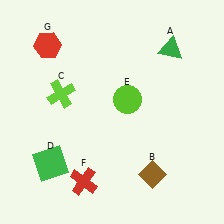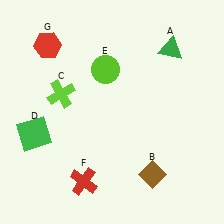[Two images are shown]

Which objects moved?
The objects that moved are: the green square (D), the lime circle (E).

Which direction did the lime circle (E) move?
The lime circle (E) moved up.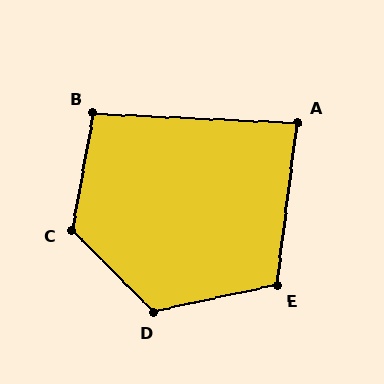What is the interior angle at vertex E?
Approximately 109 degrees (obtuse).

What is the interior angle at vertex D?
Approximately 123 degrees (obtuse).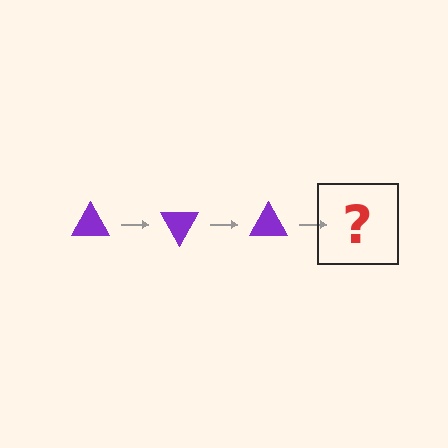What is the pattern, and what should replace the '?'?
The pattern is that the triangle rotates 60 degrees each step. The '?' should be a purple triangle rotated 180 degrees.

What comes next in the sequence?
The next element should be a purple triangle rotated 180 degrees.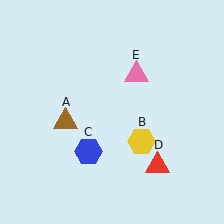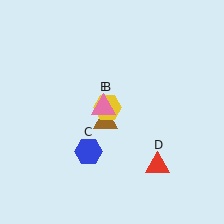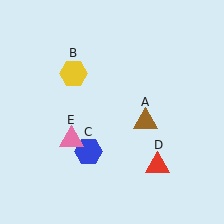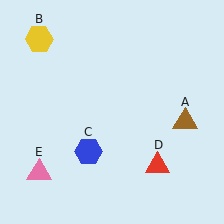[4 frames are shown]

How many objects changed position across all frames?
3 objects changed position: brown triangle (object A), yellow hexagon (object B), pink triangle (object E).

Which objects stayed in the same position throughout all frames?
Blue hexagon (object C) and red triangle (object D) remained stationary.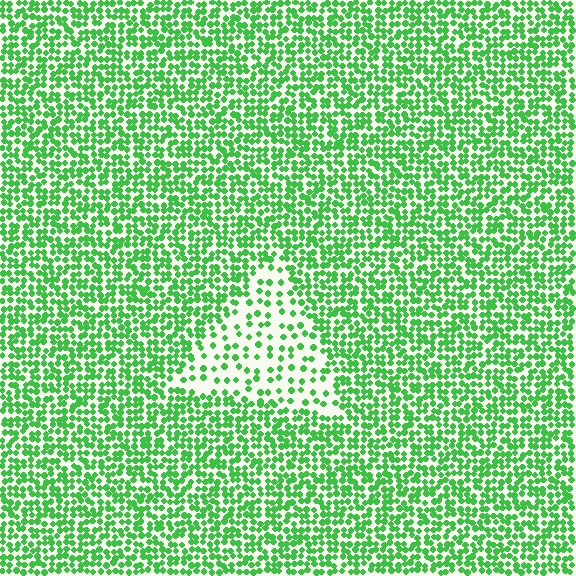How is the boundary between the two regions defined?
The boundary is defined by a change in element density (approximately 2.5x ratio). All elements are the same color, size, and shape.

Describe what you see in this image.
The image contains small green elements arranged at two different densities. A triangle-shaped region is visible where the elements are less densely packed than the surrounding area.